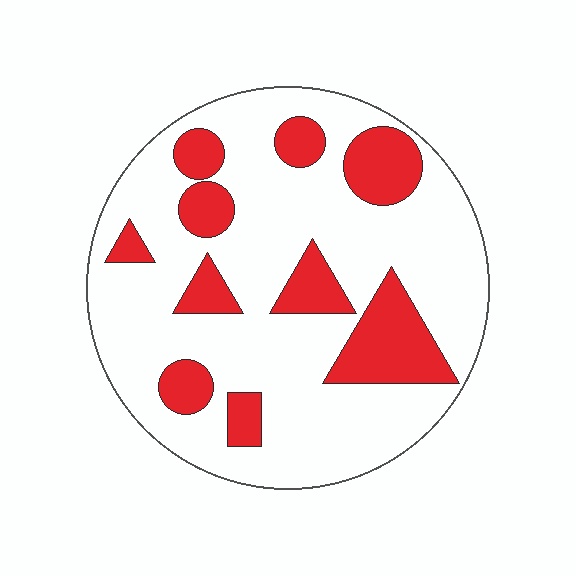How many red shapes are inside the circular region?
10.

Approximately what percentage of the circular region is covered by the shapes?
Approximately 25%.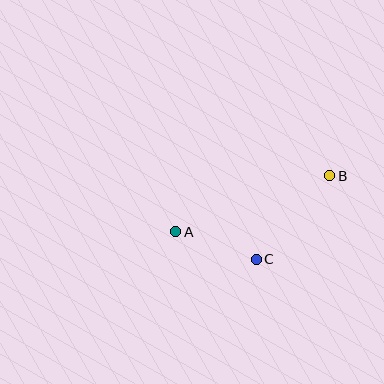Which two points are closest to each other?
Points A and C are closest to each other.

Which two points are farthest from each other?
Points A and B are farthest from each other.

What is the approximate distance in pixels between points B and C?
The distance between B and C is approximately 111 pixels.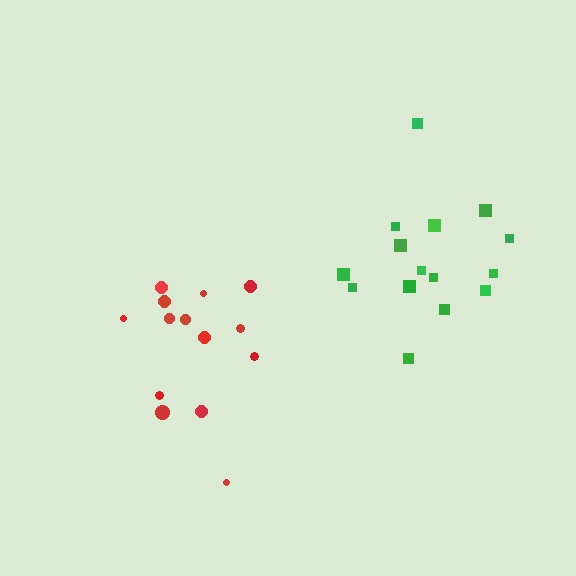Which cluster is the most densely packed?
Red.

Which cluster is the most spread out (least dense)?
Green.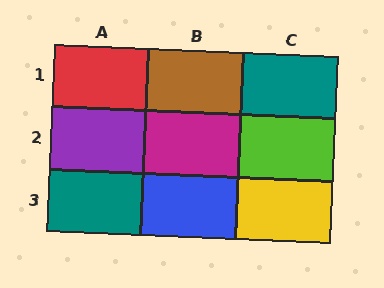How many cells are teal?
2 cells are teal.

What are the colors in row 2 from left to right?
Purple, magenta, lime.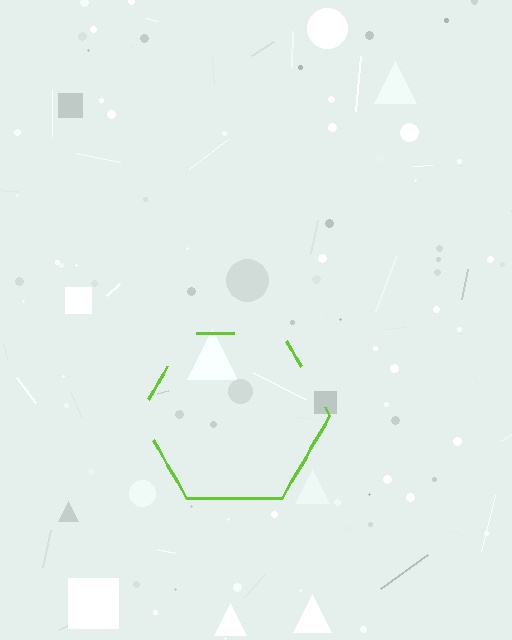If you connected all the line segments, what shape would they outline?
They would outline a hexagon.